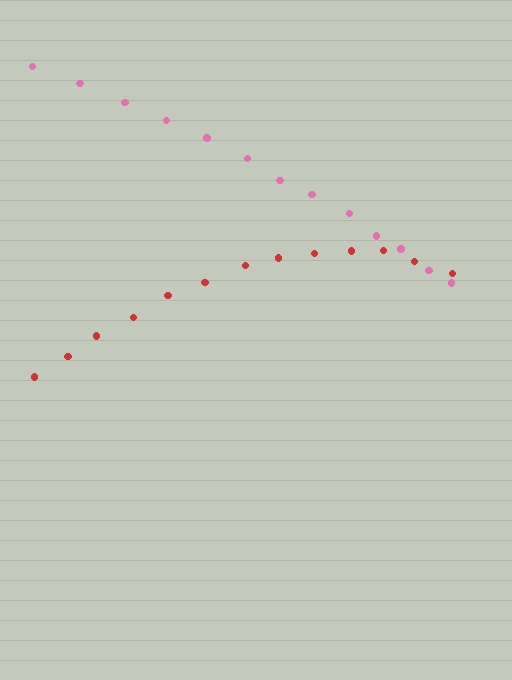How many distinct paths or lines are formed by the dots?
There are 2 distinct paths.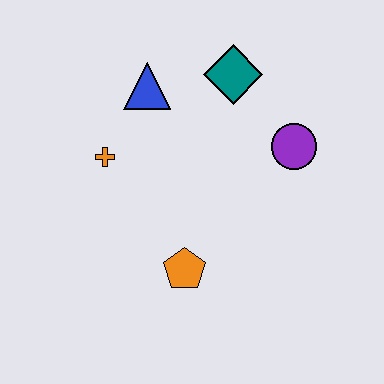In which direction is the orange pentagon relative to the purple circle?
The orange pentagon is below the purple circle.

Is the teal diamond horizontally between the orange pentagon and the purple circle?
Yes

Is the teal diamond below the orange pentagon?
No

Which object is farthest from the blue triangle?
The orange pentagon is farthest from the blue triangle.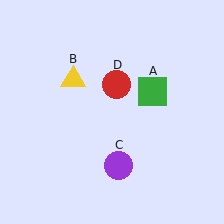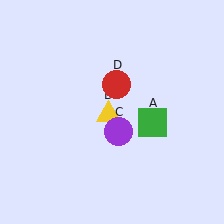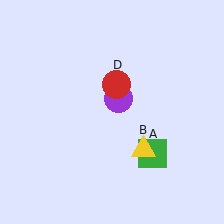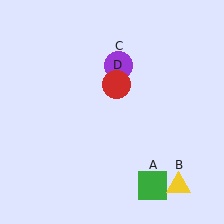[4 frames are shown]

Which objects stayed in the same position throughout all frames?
Red circle (object D) remained stationary.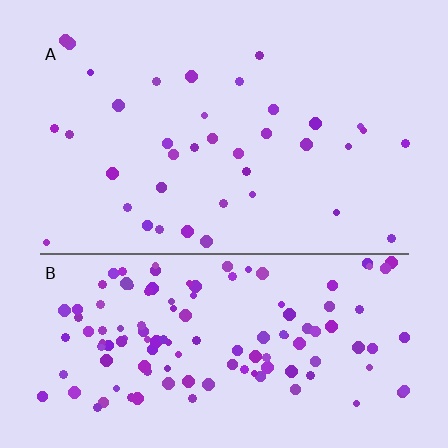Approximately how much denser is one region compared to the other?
Approximately 3.6× — region B over region A.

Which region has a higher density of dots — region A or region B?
B (the bottom).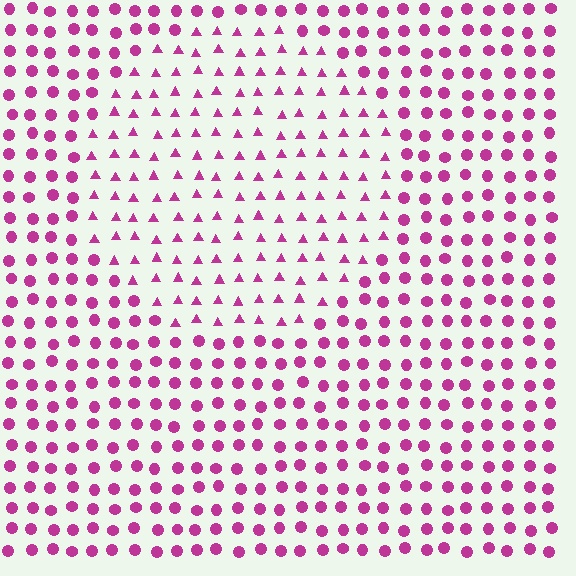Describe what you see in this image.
The image is filled with small magenta elements arranged in a uniform grid. A circle-shaped region contains triangles, while the surrounding area contains circles. The boundary is defined purely by the change in element shape.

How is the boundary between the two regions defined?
The boundary is defined by a change in element shape: triangles inside vs. circles outside. All elements share the same color and spacing.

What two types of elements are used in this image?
The image uses triangles inside the circle region and circles outside it.